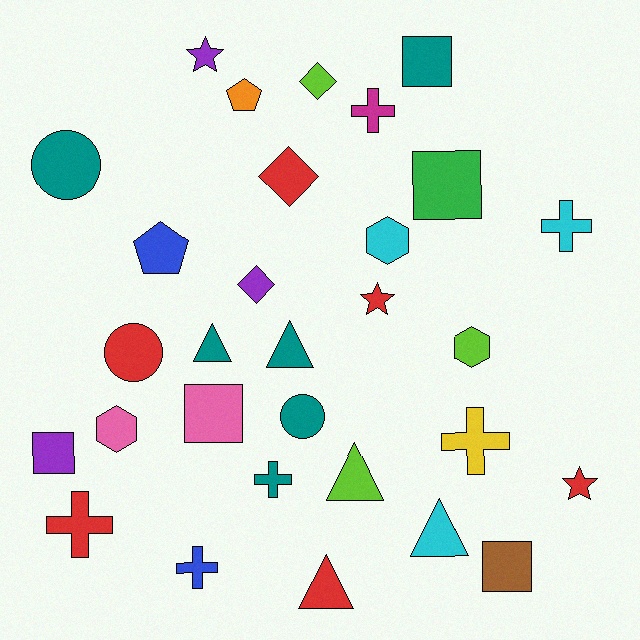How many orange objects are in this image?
There is 1 orange object.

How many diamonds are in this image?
There are 3 diamonds.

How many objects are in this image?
There are 30 objects.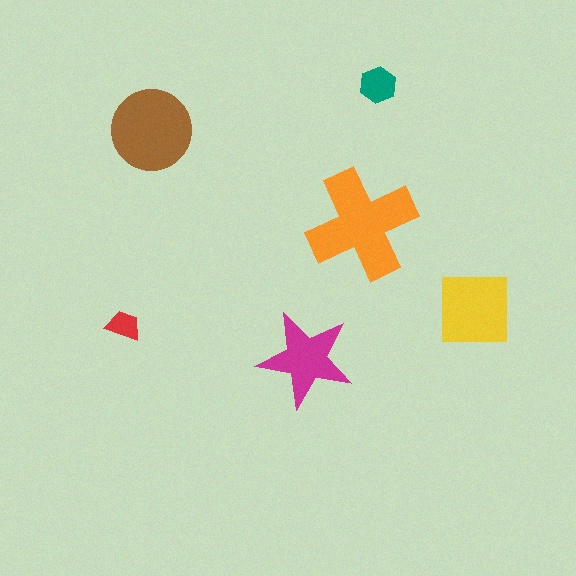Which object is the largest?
The orange cross.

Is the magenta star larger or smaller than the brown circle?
Smaller.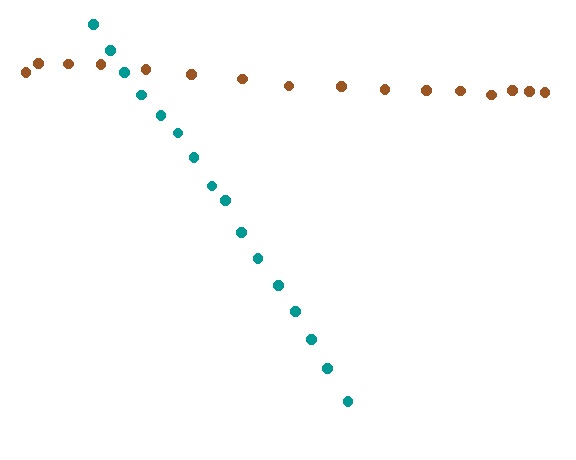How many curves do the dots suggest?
There are 2 distinct paths.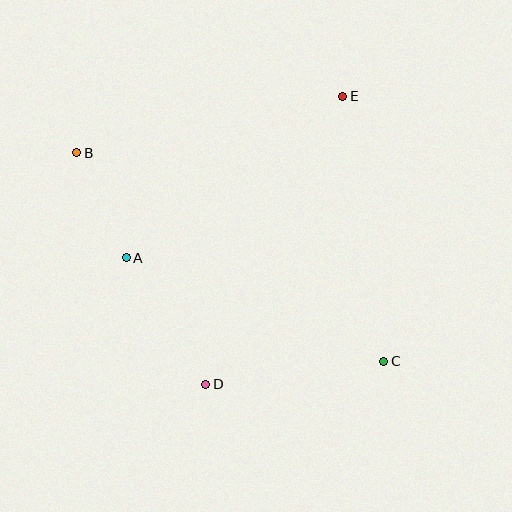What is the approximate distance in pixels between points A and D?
The distance between A and D is approximately 149 pixels.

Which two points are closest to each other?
Points A and B are closest to each other.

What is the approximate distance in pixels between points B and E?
The distance between B and E is approximately 272 pixels.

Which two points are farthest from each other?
Points B and C are farthest from each other.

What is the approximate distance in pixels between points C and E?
The distance between C and E is approximately 268 pixels.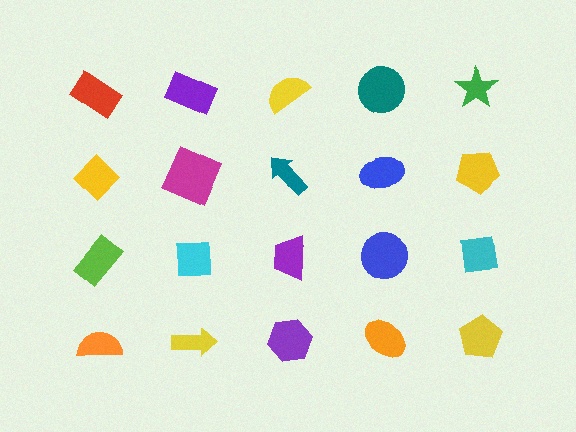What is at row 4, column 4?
An orange ellipse.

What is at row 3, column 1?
A lime rectangle.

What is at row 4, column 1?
An orange semicircle.